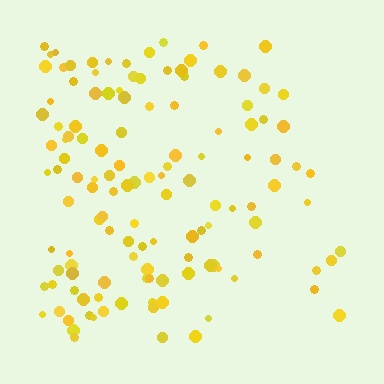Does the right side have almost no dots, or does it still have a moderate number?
Still a moderate number, just noticeably fewer than the left.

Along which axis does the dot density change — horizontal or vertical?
Horizontal.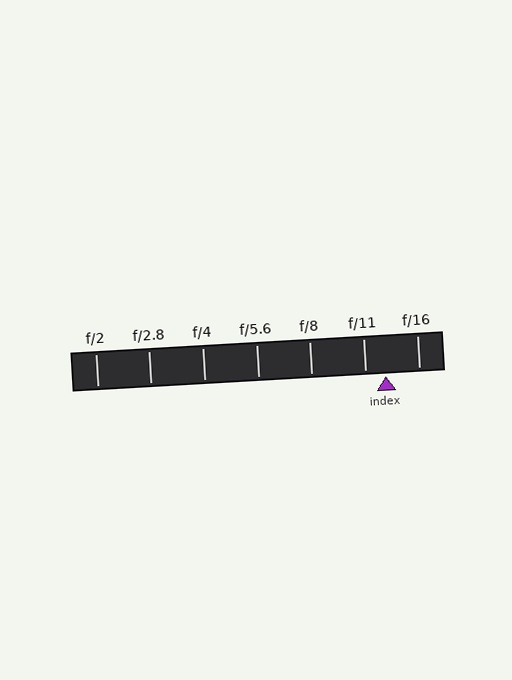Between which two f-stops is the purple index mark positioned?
The index mark is between f/11 and f/16.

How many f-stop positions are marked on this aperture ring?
There are 7 f-stop positions marked.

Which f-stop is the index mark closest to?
The index mark is closest to f/11.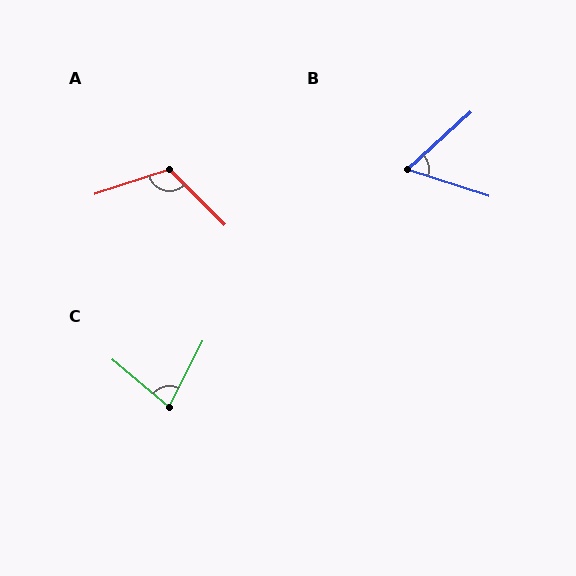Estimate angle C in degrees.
Approximately 76 degrees.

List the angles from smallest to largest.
B (60°), C (76°), A (116°).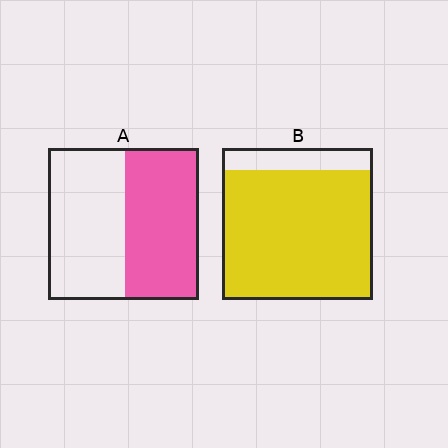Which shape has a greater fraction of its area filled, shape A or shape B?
Shape B.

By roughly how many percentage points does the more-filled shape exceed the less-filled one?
By roughly 35 percentage points (B over A).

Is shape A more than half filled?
Roughly half.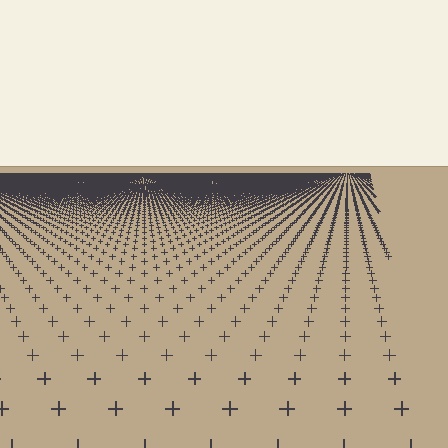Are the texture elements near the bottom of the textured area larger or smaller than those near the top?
Larger. Near the bottom, elements are closer to the viewer and appear at a bigger on-screen size.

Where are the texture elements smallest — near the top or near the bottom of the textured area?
Near the top.